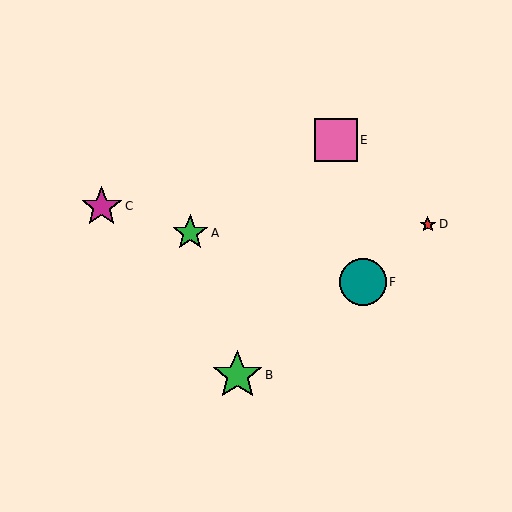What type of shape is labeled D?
Shape D is a red star.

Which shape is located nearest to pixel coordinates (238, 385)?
The green star (labeled B) at (237, 375) is nearest to that location.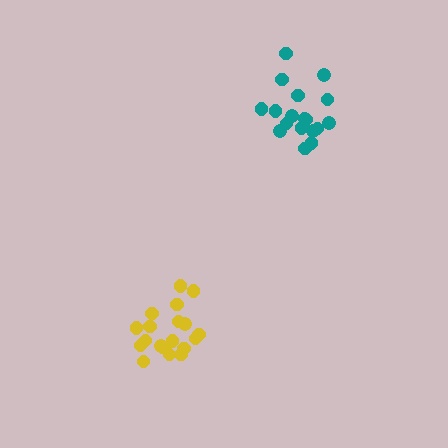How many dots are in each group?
Group 1: 18 dots, Group 2: 19 dots (37 total).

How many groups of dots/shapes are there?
There are 2 groups.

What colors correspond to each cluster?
The clusters are colored: teal, yellow.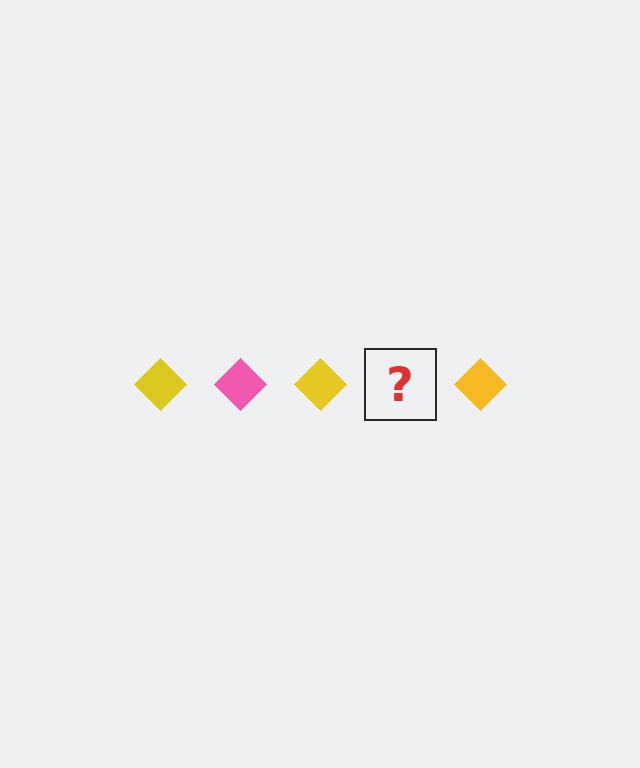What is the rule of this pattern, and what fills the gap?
The rule is that the pattern cycles through yellow, pink diamonds. The gap should be filled with a pink diamond.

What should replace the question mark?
The question mark should be replaced with a pink diamond.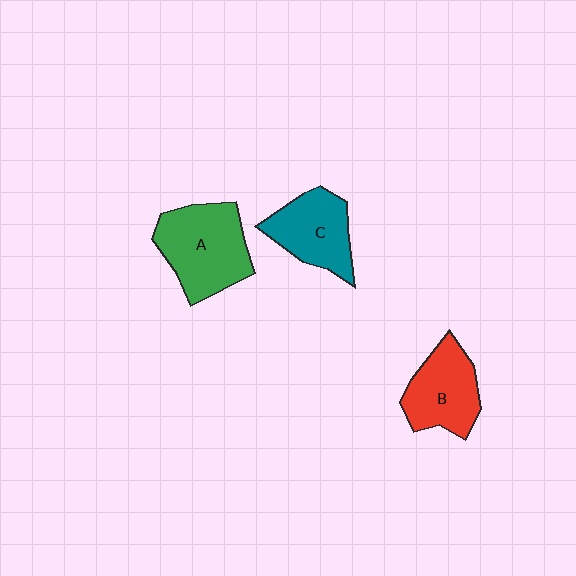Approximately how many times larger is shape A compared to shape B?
Approximately 1.3 times.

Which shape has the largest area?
Shape A (green).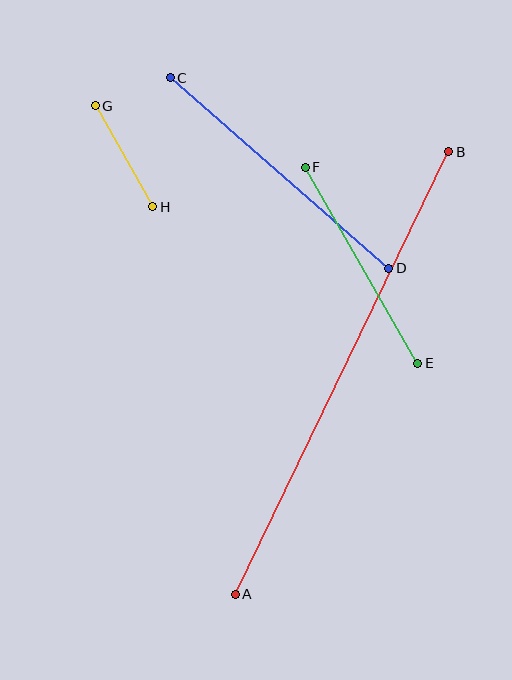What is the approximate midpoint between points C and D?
The midpoint is at approximately (279, 173) pixels.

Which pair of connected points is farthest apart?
Points A and B are farthest apart.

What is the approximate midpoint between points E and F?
The midpoint is at approximately (362, 265) pixels.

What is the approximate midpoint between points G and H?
The midpoint is at approximately (124, 156) pixels.